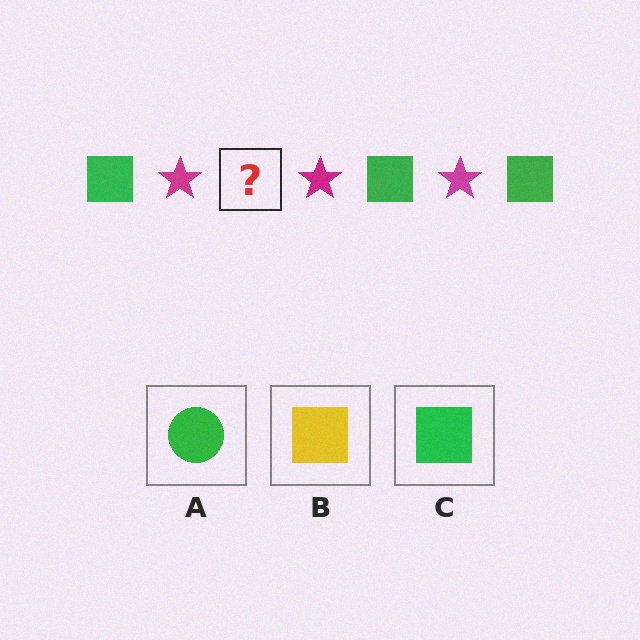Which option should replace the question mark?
Option C.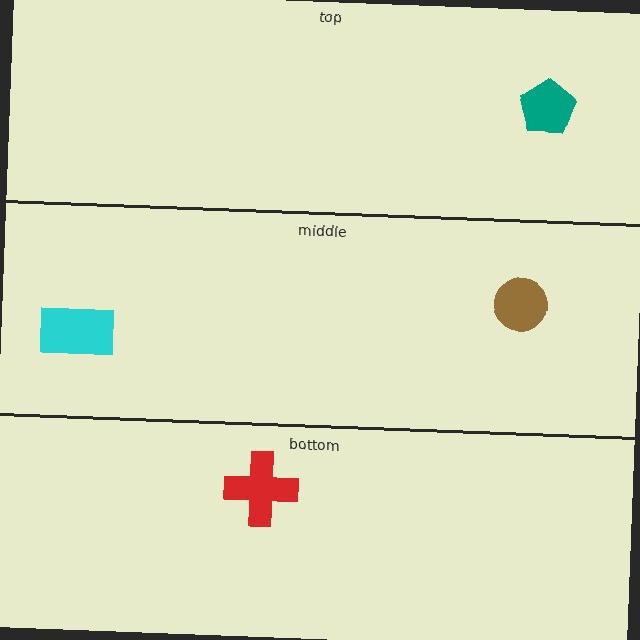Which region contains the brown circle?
The middle region.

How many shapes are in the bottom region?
1.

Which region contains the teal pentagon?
The top region.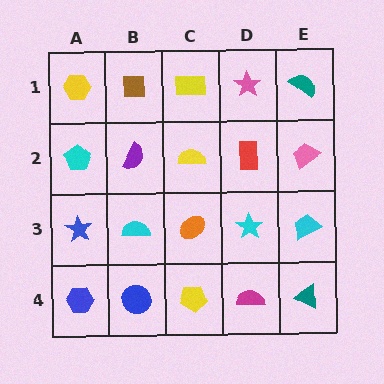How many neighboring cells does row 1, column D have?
3.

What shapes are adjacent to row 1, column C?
A yellow semicircle (row 2, column C), a brown square (row 1, column B), a pink star (row 1, column D).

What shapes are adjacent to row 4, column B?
A cyan semicircle (row 3, column B), a blue hexagon (row 4, column A), a yellow pentagon (row 4, column C).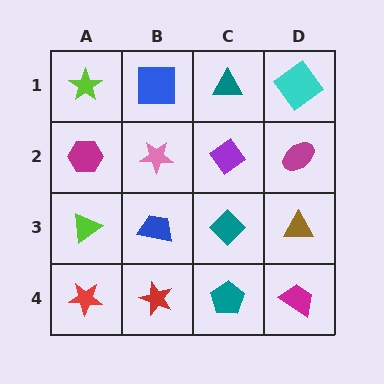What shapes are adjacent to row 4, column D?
A brown triangle (row 3, column D), a teal pentagon (row 4, column C).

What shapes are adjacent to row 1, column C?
A purple diamond (row 2, column C), a blue square (row 1, column B), a cyan diamond (row 1, column D).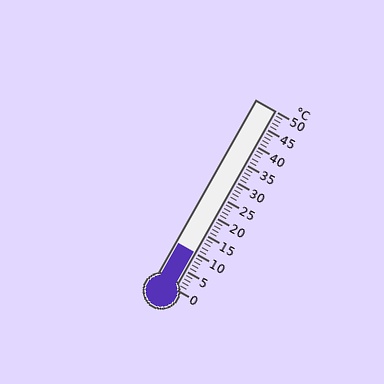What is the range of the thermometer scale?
The thermometer scale ranges from 0°C to 50°C.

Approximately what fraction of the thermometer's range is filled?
The thermometer is filled to approximately 20% of its range.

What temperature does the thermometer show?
The thermometer shows approximately 10°C.